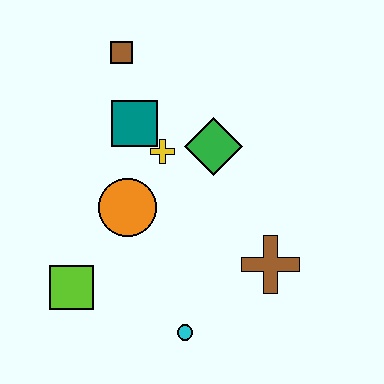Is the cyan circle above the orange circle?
No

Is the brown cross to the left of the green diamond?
No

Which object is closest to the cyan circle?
The brown cross is closest to the cyan circle.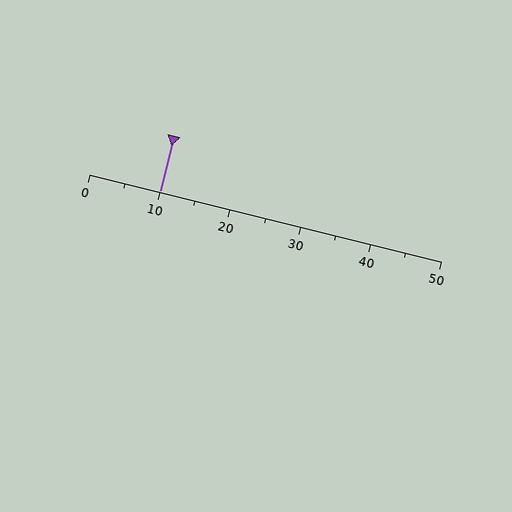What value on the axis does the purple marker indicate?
The marker indicates approximately 10.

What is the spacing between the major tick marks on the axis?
The major ticks are spaced 10 apart.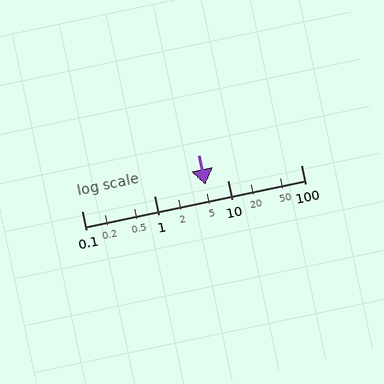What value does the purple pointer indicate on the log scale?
The pointer indicates approximately 4.9.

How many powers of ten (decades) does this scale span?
The scale spans 3 decades, from 0.1 to 100.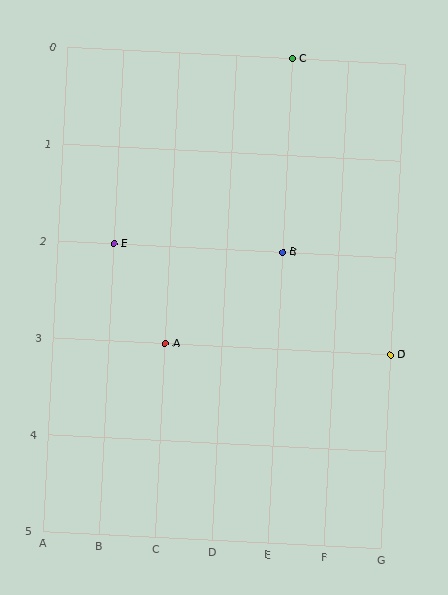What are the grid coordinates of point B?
Point B is at grid coordinates (E, 2).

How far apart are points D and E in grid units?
Points D and E are 5 columns and 1 row apart (about 5.1 grid units diagonally).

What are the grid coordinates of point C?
Point C is at grid coordinates (E, 0).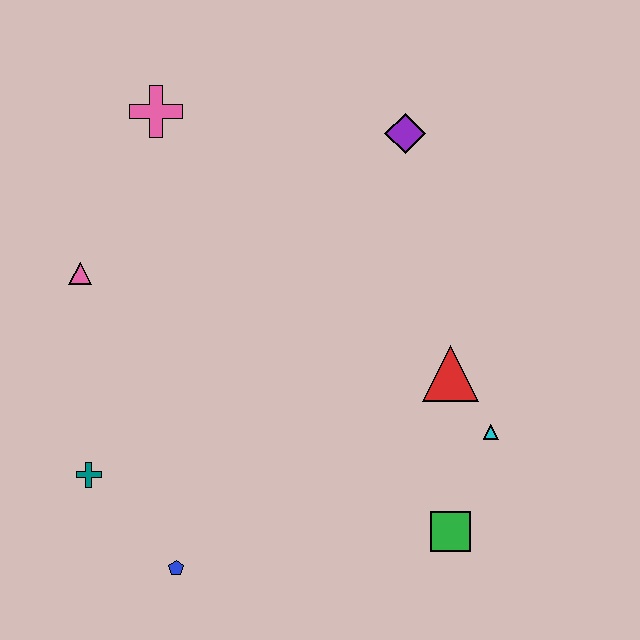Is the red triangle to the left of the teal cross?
No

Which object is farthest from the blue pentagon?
The purple diamond is farthest from the blue pentagon.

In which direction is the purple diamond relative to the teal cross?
The purple diamond is above the teal cross.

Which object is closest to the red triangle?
The cyan triangle is closest to the red triangle.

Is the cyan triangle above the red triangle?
No